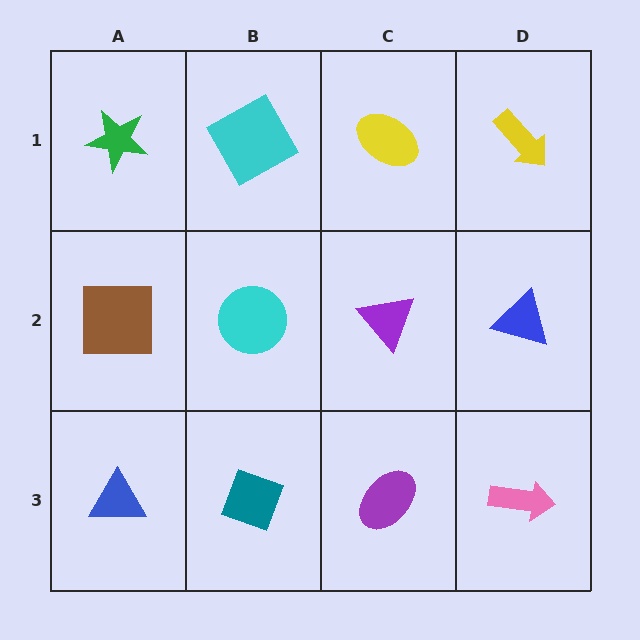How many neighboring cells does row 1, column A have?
2.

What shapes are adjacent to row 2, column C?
A yellow ellipse (row 1, column C), a purple ellipse (row 3, column C), a cyan circle (row 2, column B), a blue triangle (row 2, column D).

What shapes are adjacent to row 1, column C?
A purple triangle (row 2, column C), a cyan square (row 1, column B), a yellow arrow (row 1, column D).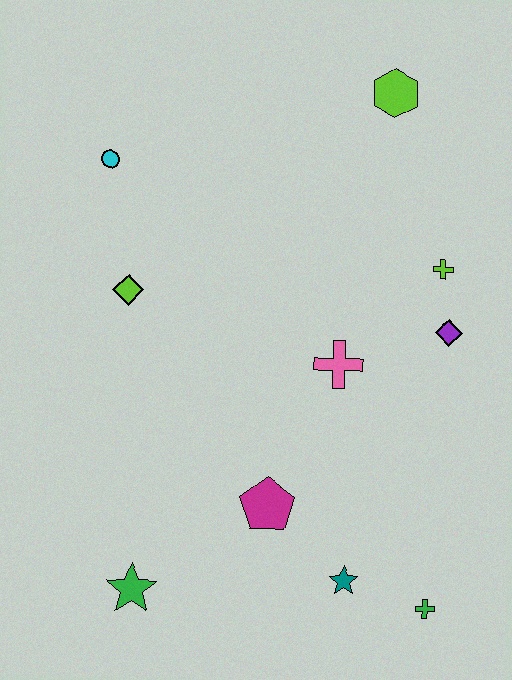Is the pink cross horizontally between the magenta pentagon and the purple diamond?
Yes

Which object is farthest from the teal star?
The lime hexagon is farthest from the teal star.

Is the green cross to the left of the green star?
No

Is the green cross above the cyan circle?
No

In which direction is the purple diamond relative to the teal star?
The purple diamond is above the teal star.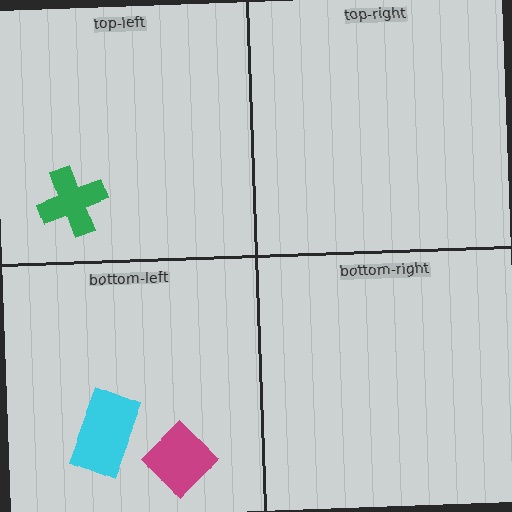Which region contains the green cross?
The top-left region.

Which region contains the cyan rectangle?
The bottom-left region.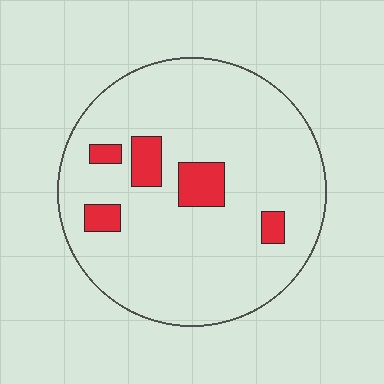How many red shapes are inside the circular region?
5.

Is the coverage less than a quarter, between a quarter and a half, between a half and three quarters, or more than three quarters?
Less than a quarter.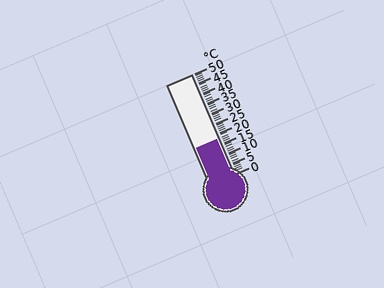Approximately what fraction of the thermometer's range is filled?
The thermometer is filled to approximately 35% of its range.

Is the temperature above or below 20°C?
The temperature is below 20°C.